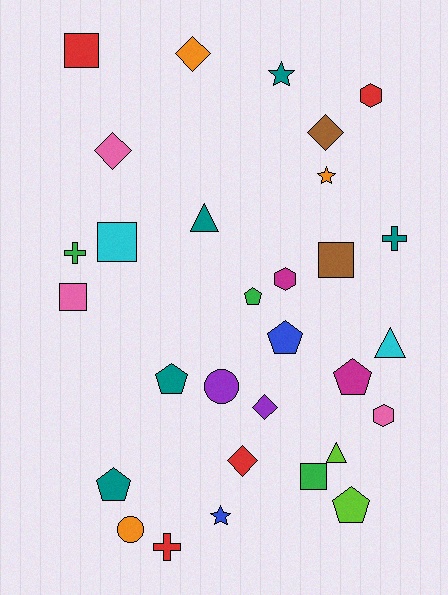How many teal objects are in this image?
There are 5 teal objects.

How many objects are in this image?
There are 30 objects.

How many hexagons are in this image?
There are 3 hexagons.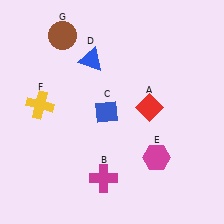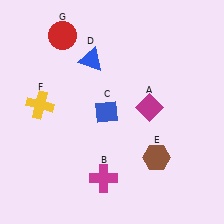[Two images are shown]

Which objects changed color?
A changed from red to magenta. E changed from magenta to brown. G changed from brown to red.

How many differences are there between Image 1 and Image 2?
There are 3 differences between the two images.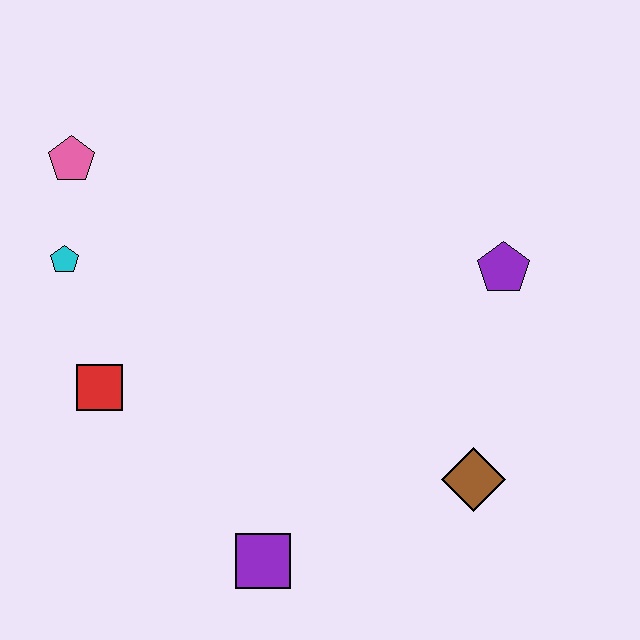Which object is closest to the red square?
The cyan pentagon is closest to the red square.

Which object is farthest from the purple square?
The pink pentagon is farthest from the purple square.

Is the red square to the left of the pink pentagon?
No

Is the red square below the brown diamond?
No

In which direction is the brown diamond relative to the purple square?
The brown diamond is to the right of the purple square.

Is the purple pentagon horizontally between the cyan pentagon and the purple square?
No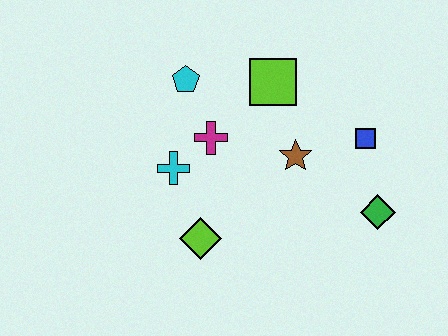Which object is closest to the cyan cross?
The magenta cross is closest to the cyan cross.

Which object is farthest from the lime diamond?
The blue square is farthest from the lime diamond.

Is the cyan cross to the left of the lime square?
Yes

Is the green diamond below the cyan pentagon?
Yes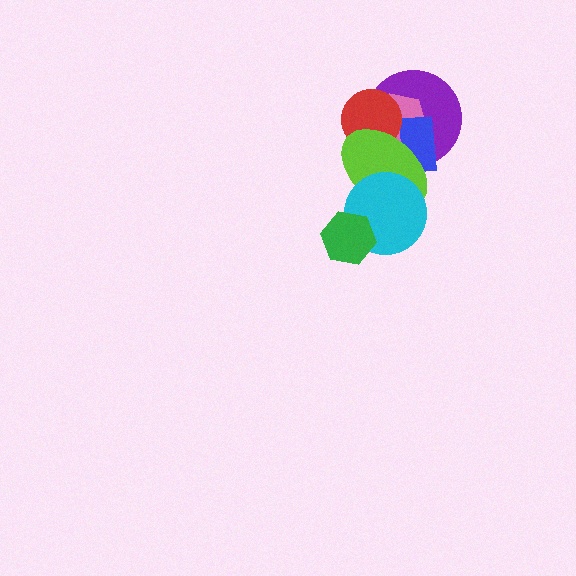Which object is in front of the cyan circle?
The green hexagon is in front of the cyan circle.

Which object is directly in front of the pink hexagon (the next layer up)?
The blue rectangle is directly in front of the pink hexagon.